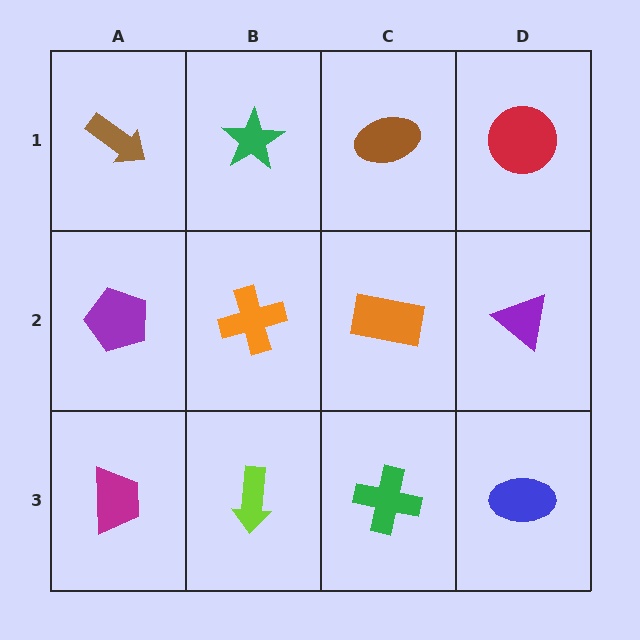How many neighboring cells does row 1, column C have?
3.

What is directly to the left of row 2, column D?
An orange rectangle.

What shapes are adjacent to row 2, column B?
A green star (row 1, column B), a lime arrow (row 3, column B), a purple pentagon (row 2, column A), an orange rectangle (row 2, column C).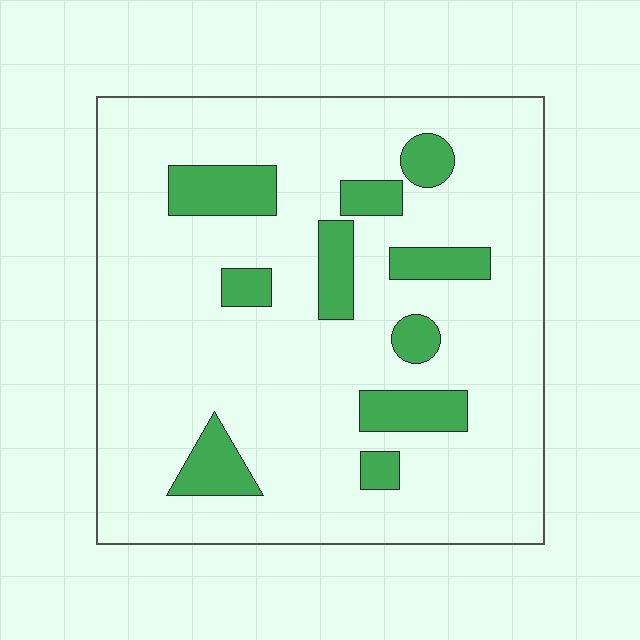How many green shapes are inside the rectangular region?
10.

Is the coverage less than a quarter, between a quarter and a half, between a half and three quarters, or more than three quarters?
Less than a quarter.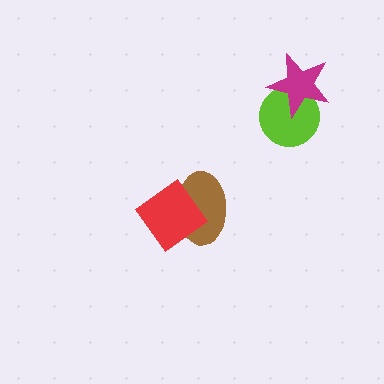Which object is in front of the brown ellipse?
The red diamond is in front of the brown ellipse.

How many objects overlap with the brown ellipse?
1 object overlaps with the brown ellipse.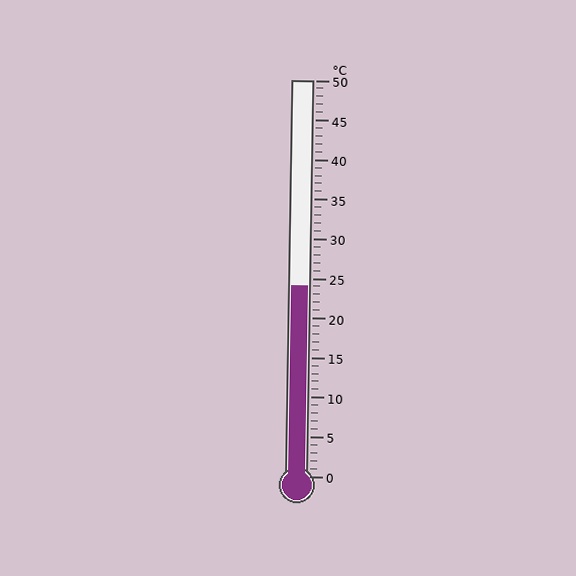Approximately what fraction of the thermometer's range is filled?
The thermometer is filled to approximately 50% of its range.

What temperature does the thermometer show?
The thermometer shows approximately 24°C.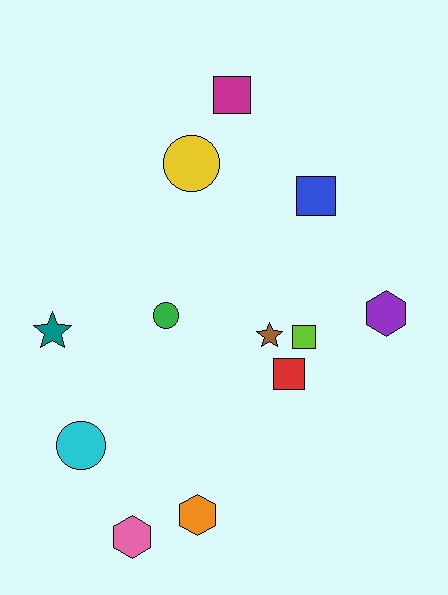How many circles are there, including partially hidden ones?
There are 3 circles.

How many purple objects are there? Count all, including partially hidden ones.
There is 1 purple object.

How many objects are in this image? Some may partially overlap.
There are 12 objects.